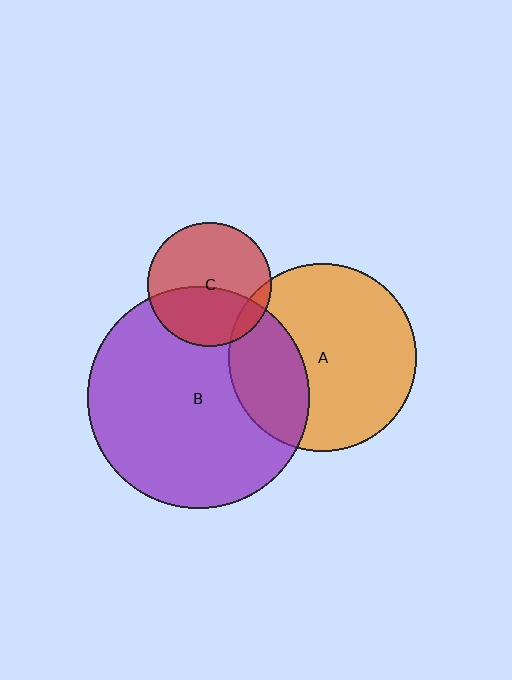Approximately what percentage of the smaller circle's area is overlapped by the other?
Approximately 10%.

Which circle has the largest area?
Circle B (purple).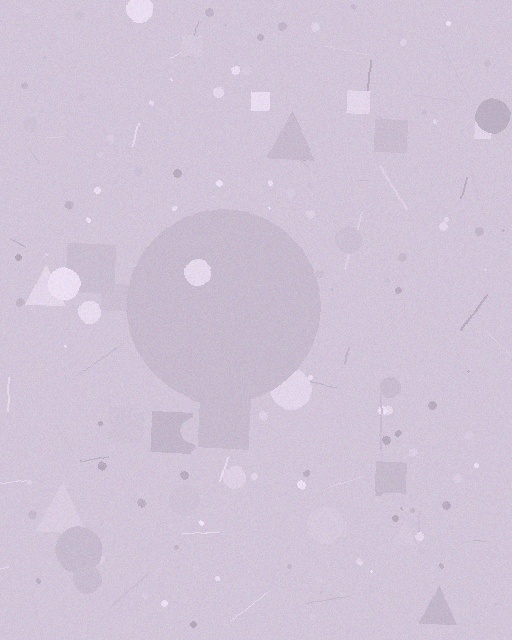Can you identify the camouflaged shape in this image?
The camouflaged shape is a circle.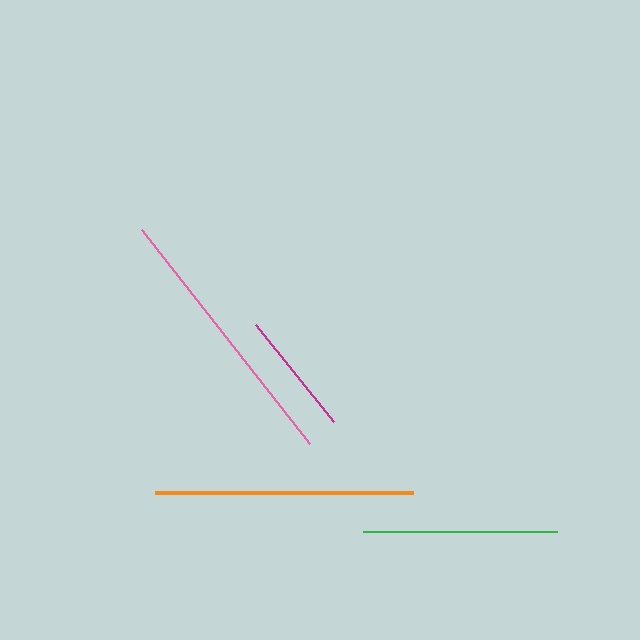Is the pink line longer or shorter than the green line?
The pink line is longer than the green line.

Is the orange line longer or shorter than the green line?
The orange line is longer than the green line.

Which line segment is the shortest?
The magenta line is the shortest at approximately 124 pixels.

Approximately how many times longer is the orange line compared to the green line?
The orange line is approximately 1.3 times the length of the green line.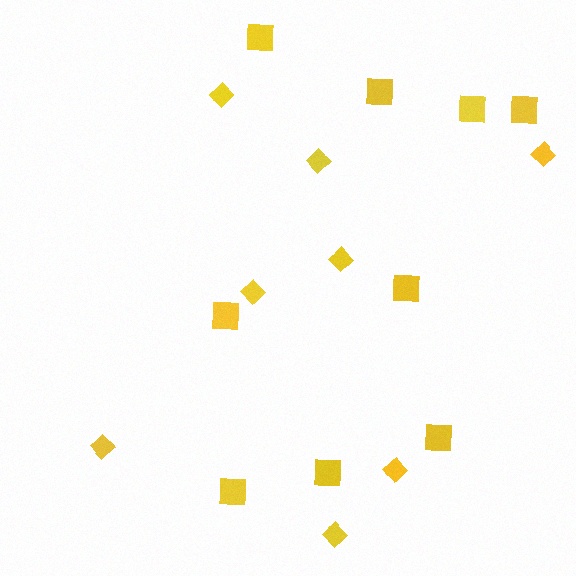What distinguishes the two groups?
There are 2 groups: one group of squares (9) and one group of diamonds (8).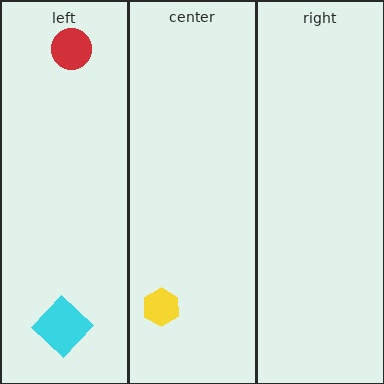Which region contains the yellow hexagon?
The center region.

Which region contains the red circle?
The left region.